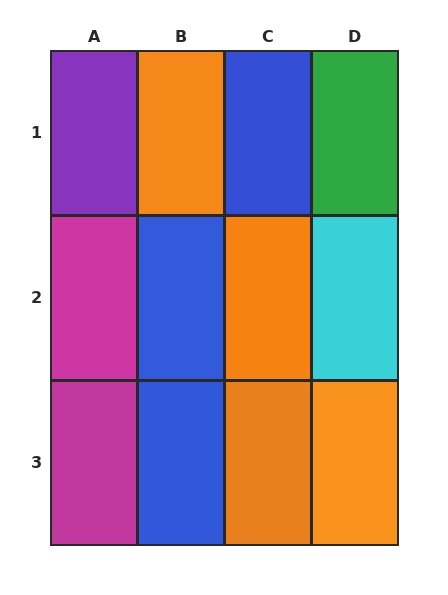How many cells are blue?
3 cells are blue.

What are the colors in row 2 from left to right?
Magenta, blue, orange, cyan.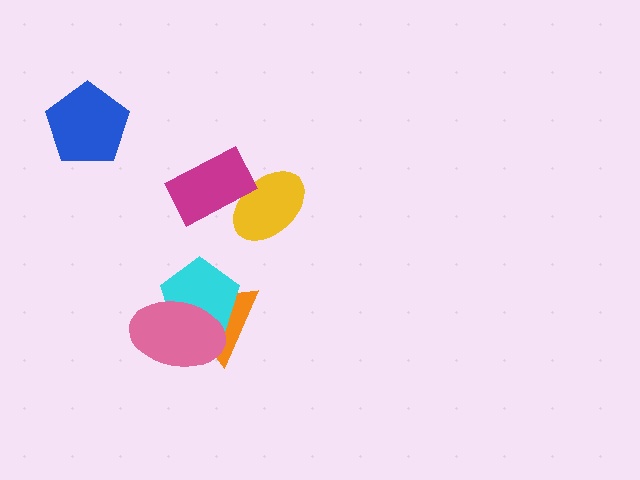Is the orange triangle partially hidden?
Yes, it is partially covered by another shape.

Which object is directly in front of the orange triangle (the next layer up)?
The cyan pentagon is directly in front of the orange triangle.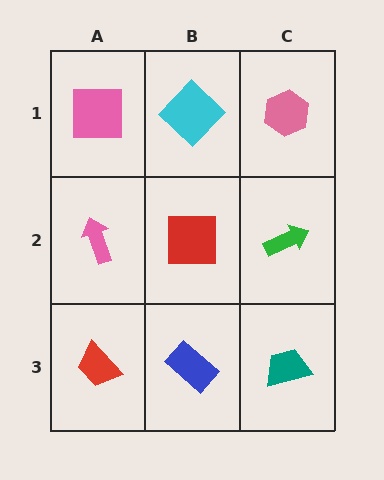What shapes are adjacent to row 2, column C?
A pink hexagon (row 1, column C), a teal trapezoid (row 3, column C), a red square (row 2, column B).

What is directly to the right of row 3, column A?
A blue rectangle.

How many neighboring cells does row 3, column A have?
2.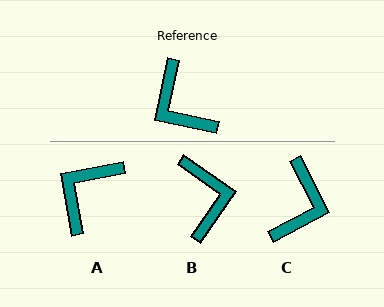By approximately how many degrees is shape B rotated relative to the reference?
Approximately 157 degrees counter-clockwise.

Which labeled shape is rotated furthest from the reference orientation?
B, about 157 degrees away.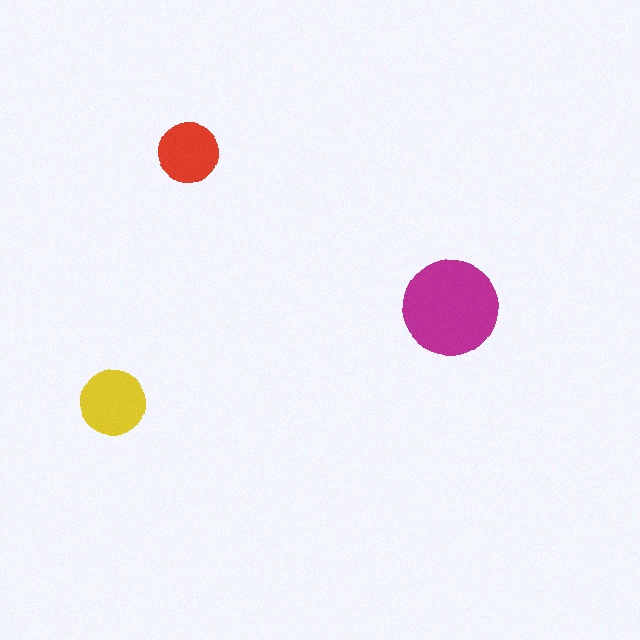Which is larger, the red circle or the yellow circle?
The yellow one.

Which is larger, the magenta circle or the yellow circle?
The magenta one.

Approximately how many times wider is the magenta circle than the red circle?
About 1.5 times wider.